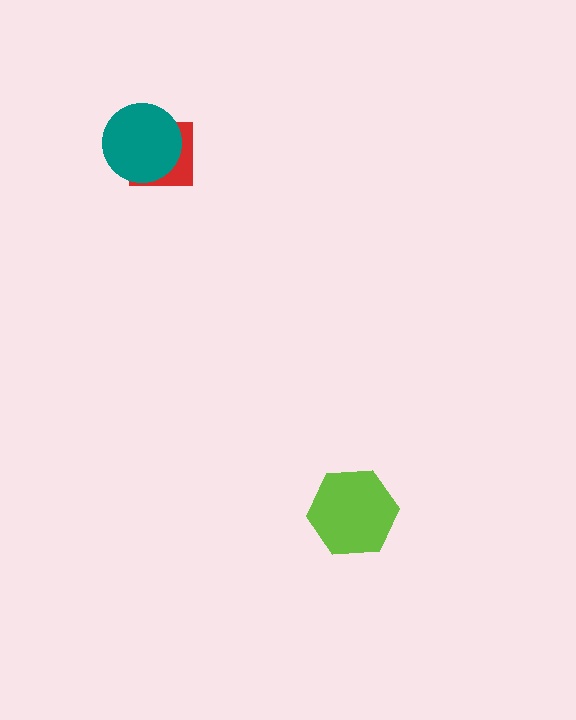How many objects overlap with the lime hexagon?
0 objects overlap with the lime hexagon.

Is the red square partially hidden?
Yes, it is partially covered by another shape.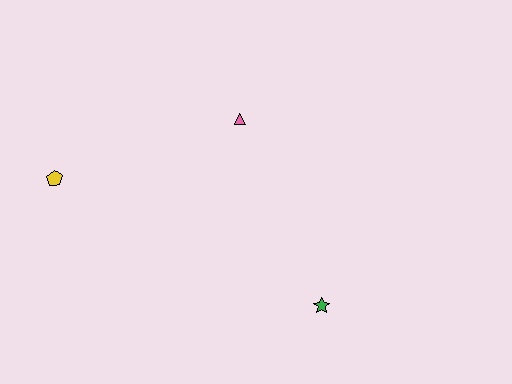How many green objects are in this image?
There is 1 green object.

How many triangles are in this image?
There is 1 triangle.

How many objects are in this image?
There are 3 objects.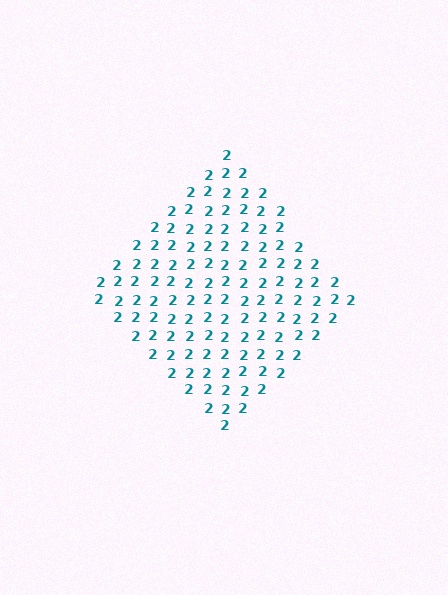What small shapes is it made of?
It is made of small digit 2's.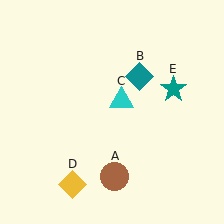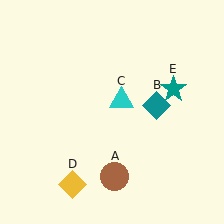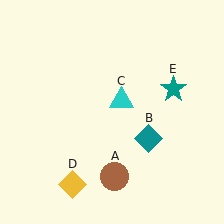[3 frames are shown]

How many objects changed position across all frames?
1 object changed position: teal diamond (object B).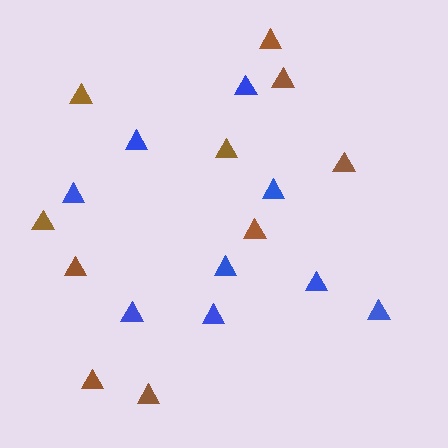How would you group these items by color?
There are 2 groups: one group of brown triangles (10) and one group of blue triangles (9).